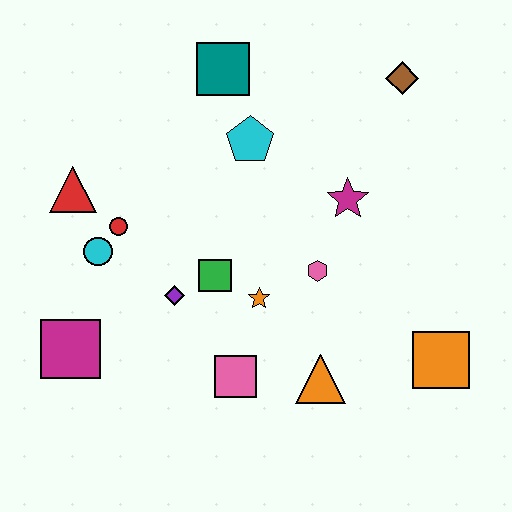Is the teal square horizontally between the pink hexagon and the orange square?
No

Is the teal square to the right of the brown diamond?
No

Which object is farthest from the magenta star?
The magenta square is farthest from the magenta star.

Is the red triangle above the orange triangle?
Yes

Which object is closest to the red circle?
The cyan circle is closest to the red circle.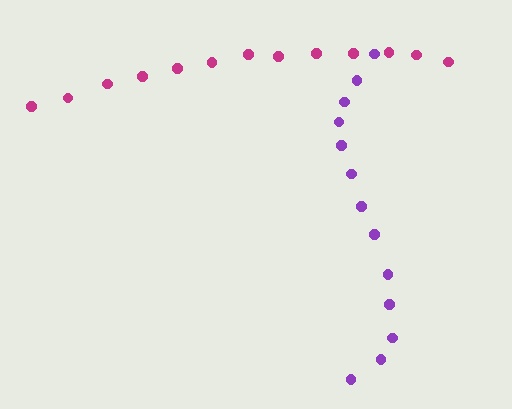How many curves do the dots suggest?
There are 2 distinct paths.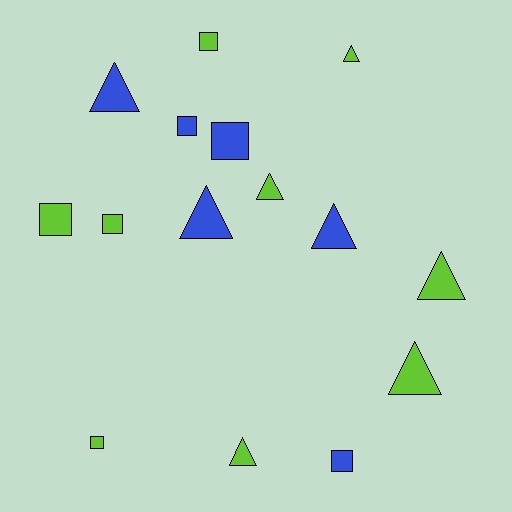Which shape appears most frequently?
Triangle, with 8 objects.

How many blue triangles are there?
There are 3 blue triangles.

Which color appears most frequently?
Lime, with 9 objects.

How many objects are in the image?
There are 15 objects.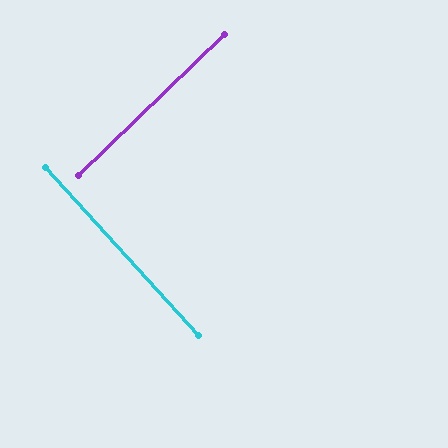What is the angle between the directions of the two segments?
Approximately 88 degrees.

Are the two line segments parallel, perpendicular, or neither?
Perpendicular — they meet at approximately 88°.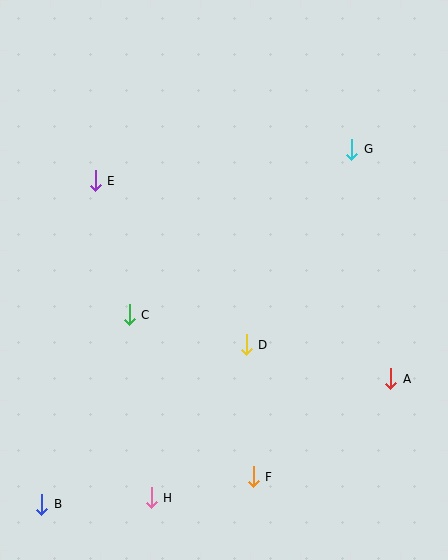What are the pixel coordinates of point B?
Point B is at (42, 504).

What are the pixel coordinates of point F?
Point F is at (253, 477).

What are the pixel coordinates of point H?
Point H is at (151, 498).